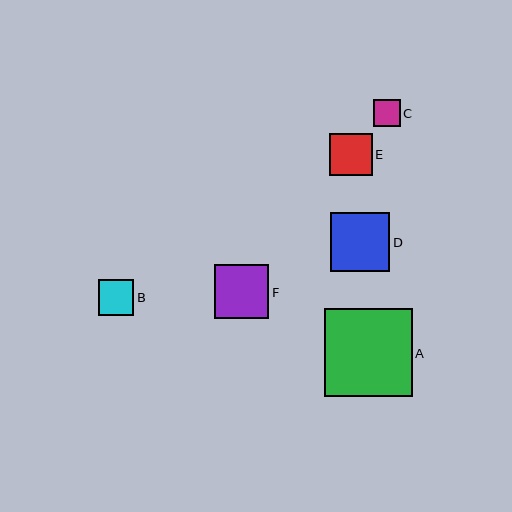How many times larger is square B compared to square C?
Square B is approximately 1.3 times the size of square C.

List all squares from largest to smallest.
From largest to smallest: A, D, F, E, B, C.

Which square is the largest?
Square A is the largest with a size of approximately 88 pixels.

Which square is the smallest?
Square C is the smallest with a size of approximately 27 pixels.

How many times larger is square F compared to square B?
Square F is approximately 1.5 times the size of square B.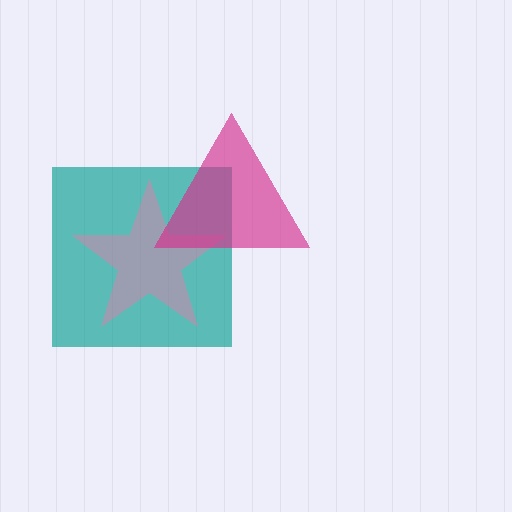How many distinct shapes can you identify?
There are 3 distinct shapes: a teal square, a pink star, a magenta triangle.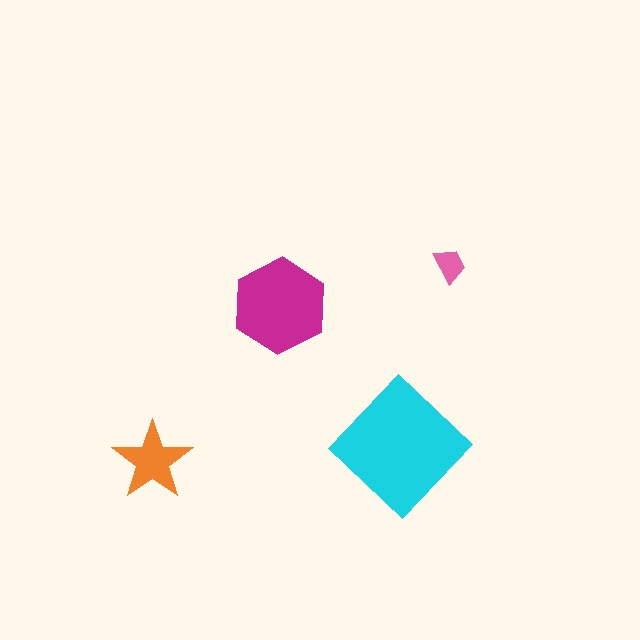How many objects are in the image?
There are 4 objects in the image.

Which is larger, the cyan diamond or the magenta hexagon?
The cyan diamond.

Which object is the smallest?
The pink trapezoid.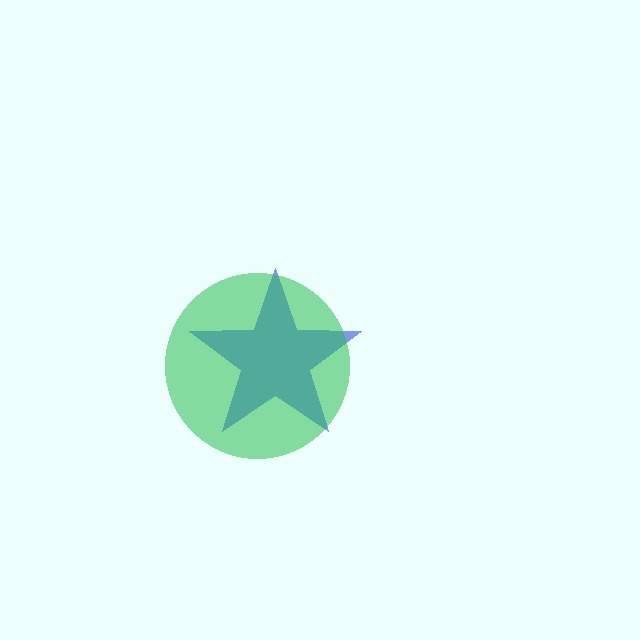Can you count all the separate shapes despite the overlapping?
Yes, there are 2 separate shapes.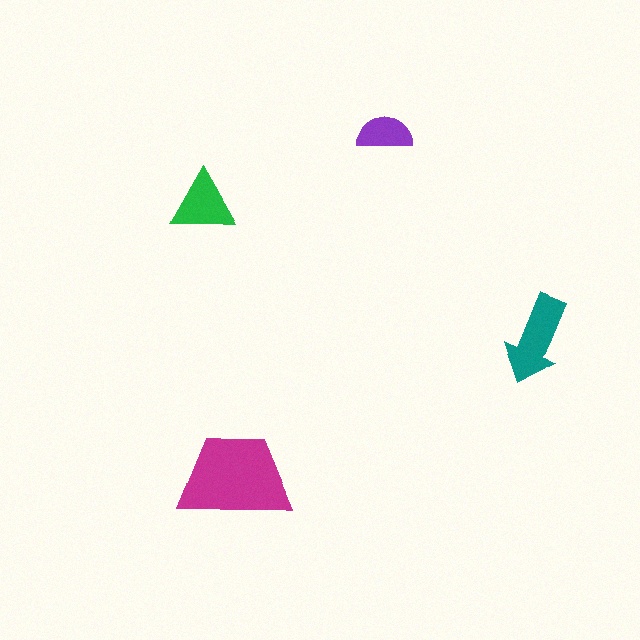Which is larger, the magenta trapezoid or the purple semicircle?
The magenta trapezoid.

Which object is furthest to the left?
The green triangle is leftmost.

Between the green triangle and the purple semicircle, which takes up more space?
The green triangle.